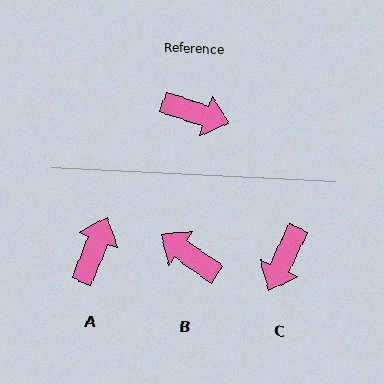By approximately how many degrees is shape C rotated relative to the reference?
Approximately 97 degrees clockwise.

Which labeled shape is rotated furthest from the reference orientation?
B, about 162 degrees away.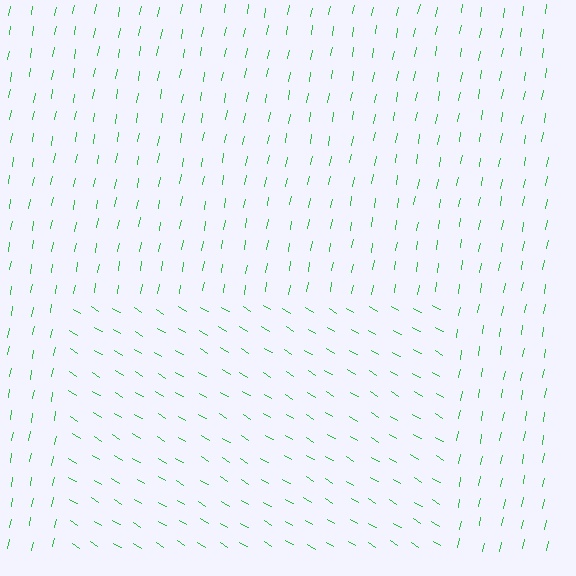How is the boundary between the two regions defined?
The boundary is defined purely by a change in line orientation (approximately 69 degrees difference). All lines are the same color and thickness.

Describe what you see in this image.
The image is filled with small green line segments. A rectangle region in the image has lines oriented differently from the surrounding lines, creating a visible texture boundary.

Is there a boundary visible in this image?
Yes, there is a texture boundary formed by a change in line orientation.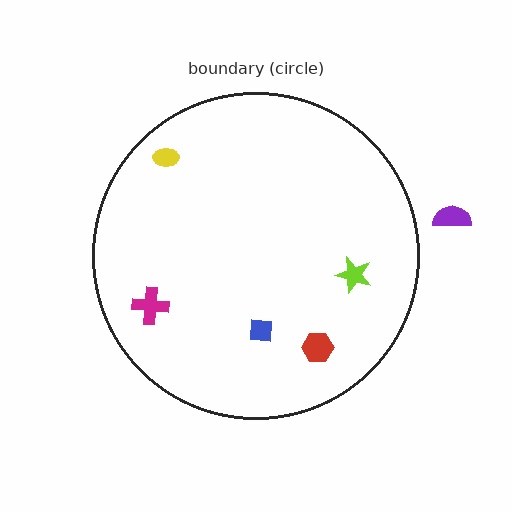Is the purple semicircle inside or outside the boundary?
Outside.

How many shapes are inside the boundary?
5 inside, 1 outside.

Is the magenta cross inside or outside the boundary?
Inside.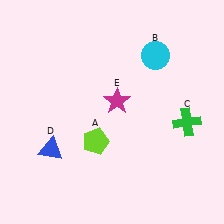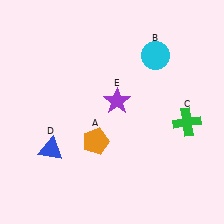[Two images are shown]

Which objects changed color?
A changed from lime to orange. E changed from magenta to purple.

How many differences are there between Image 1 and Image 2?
There are 2 differences between the two images.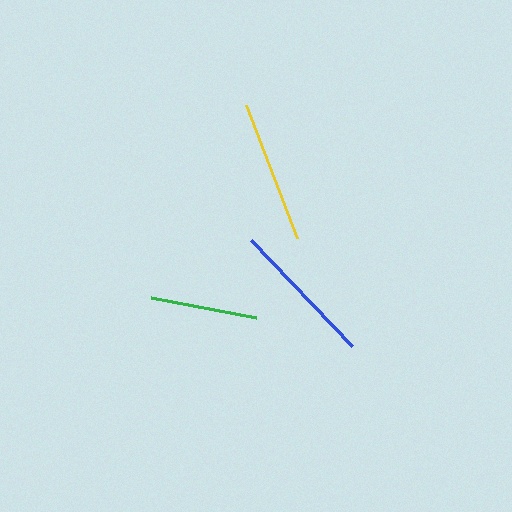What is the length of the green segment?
The green segment is approximately 107 pixels long.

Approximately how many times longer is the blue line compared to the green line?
The blue line is approximately 1.4 times the length of the green line.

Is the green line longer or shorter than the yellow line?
The yellow line is longer than the green line.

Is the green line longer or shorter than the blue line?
The blue line is longer than the green line.